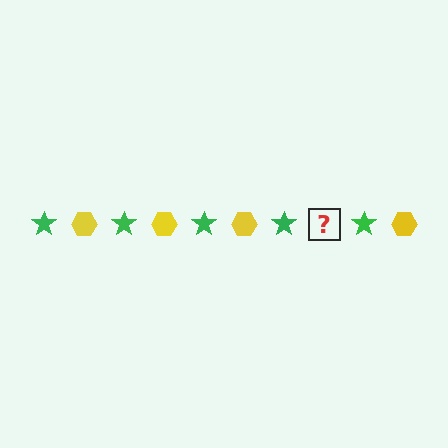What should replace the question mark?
The question mark should be replaced with a yellow hexagon.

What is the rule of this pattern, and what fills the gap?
The rule is that the pattern alternates between green star and yellow hexagon. The gap should be filled with a yellow hexagon.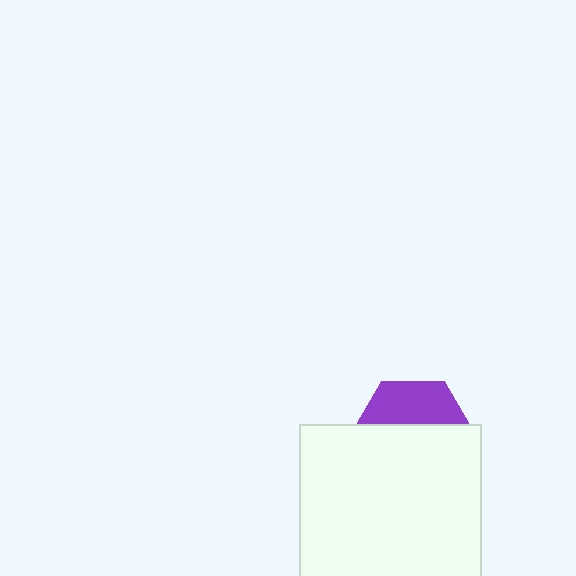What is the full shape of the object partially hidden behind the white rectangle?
The partially hidden object is a purple hexagon.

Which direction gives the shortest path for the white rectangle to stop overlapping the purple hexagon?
Moving down gives the shortest separation.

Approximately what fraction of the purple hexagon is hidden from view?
Roughly 65% of the purple hexagon is hidden behind the white rectangle.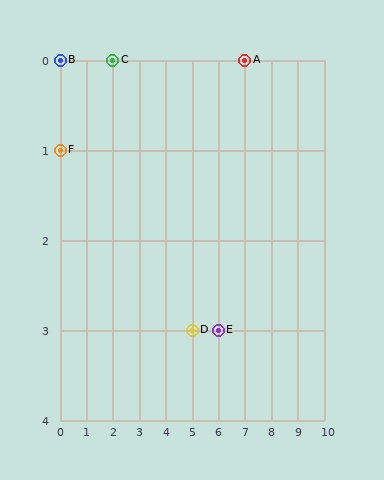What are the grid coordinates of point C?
Point C is at grid coordinates (2, 0).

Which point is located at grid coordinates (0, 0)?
Point B is at (0, 0).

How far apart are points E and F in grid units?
Points E and F are 6 columns and 2 rows apart (about 6.3 grid units diagonally).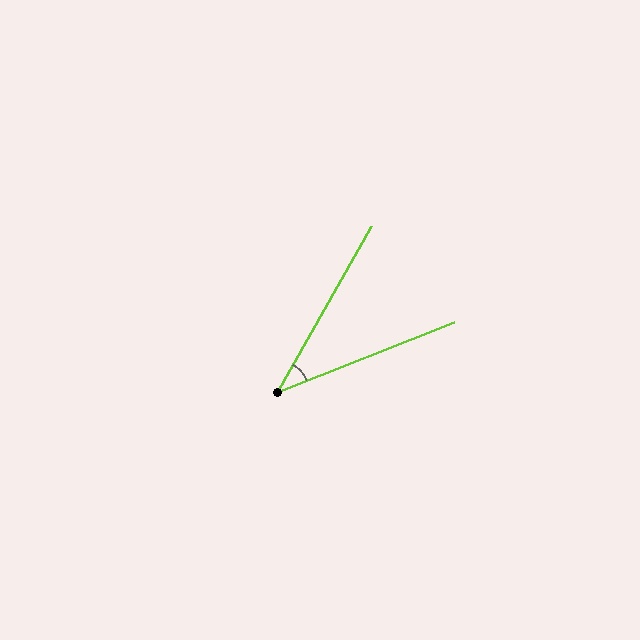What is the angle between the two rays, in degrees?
Approximately 39 degrees.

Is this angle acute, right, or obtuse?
It is acute.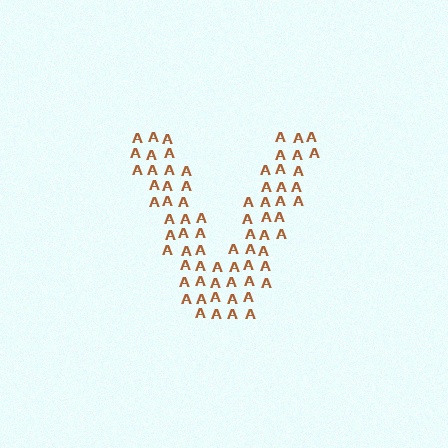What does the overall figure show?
The overall figure shows the letter V.